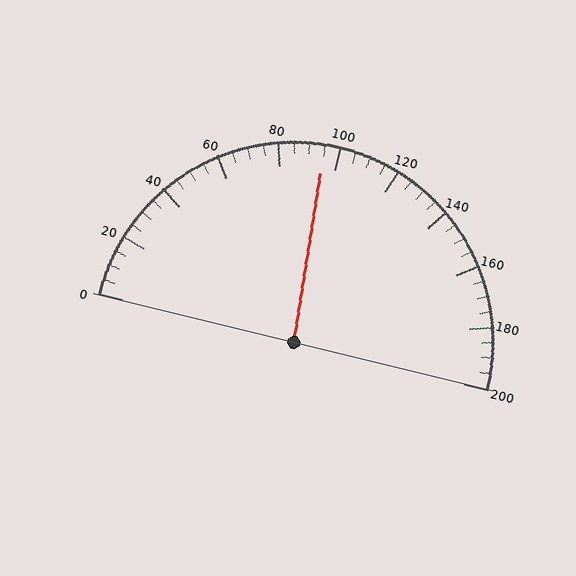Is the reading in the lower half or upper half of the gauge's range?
The reading is in the lower half of the range (0 to 200).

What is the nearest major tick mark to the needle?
The nearest major tick mark is 100.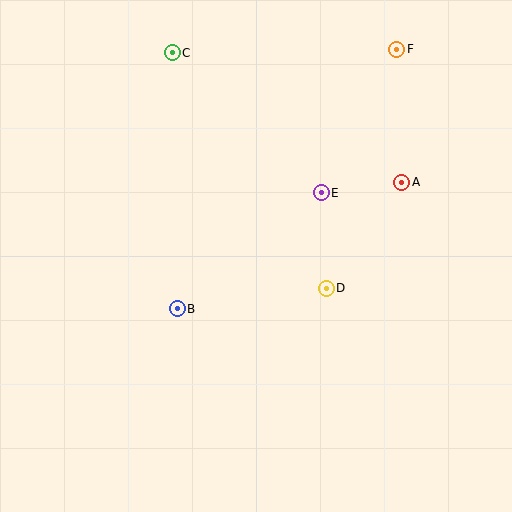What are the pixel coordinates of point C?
Point C is at (172, 53).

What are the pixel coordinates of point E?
Point E is at (321, 193).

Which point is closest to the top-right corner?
Point F is closest to the top-right corner.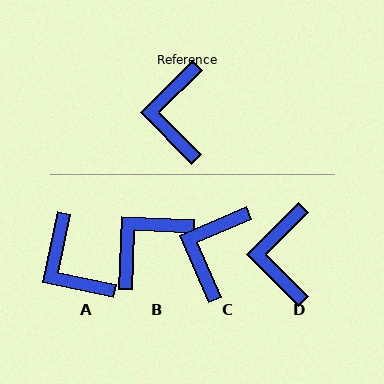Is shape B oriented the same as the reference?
No, it is off by about 47 degrees.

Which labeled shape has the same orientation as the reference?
D.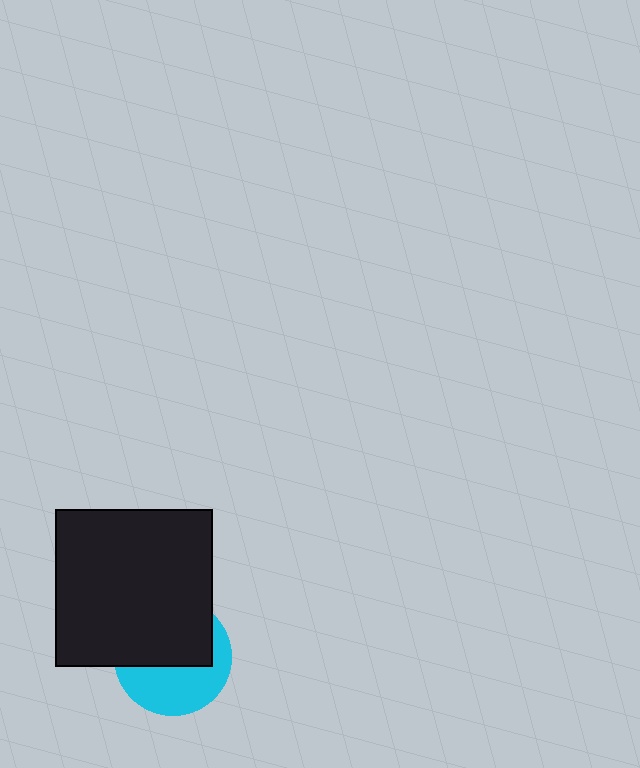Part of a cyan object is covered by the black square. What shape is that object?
It is a circle.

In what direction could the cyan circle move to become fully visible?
The cyan circle could move down. That would shift it out from behind the black square entirely.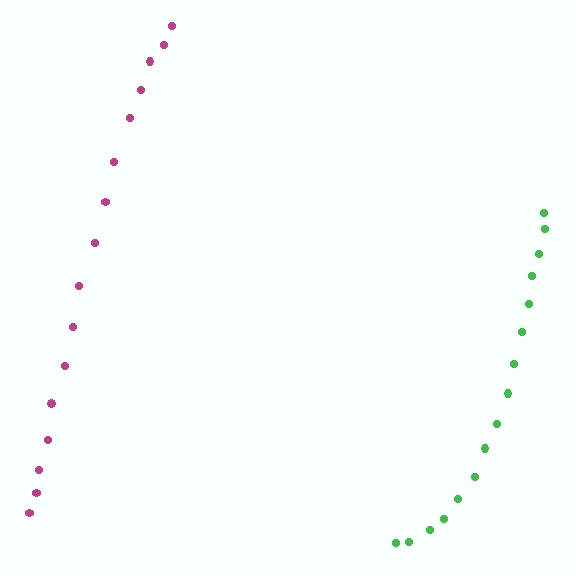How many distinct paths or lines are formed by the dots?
There are 2 distinct paths.